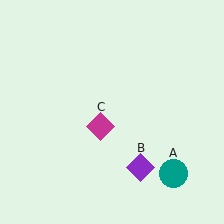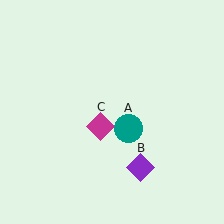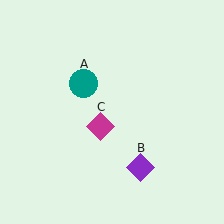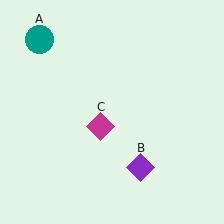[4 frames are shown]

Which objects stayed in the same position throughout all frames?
Purple diamond (object B) and magenta diamond (object C) remained stationary.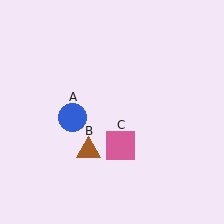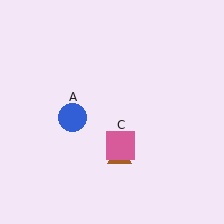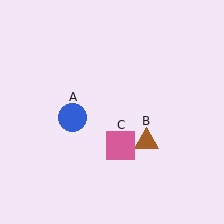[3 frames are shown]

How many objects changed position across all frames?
1 object changed position: brown triangle (object B).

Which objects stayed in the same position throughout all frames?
Blue circle (object A) and pink square (object C) remained stationary.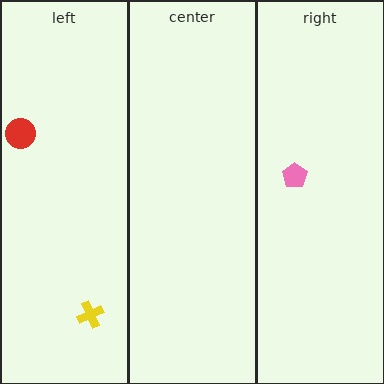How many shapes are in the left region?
2.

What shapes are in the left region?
The red circle, the yellow cross.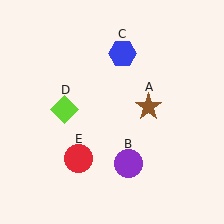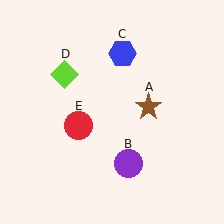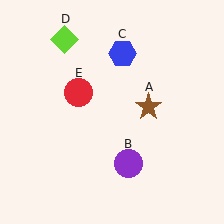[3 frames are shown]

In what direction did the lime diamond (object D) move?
The lime diamond (object D) moved up.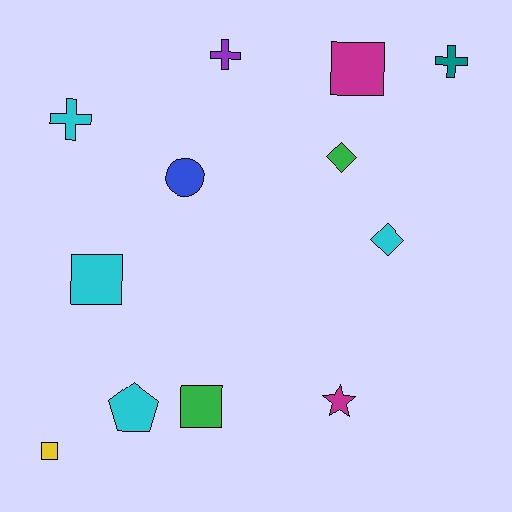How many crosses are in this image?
There are 3 crosses.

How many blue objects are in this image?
There is 1 blue object.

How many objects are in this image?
There are 12 objects.